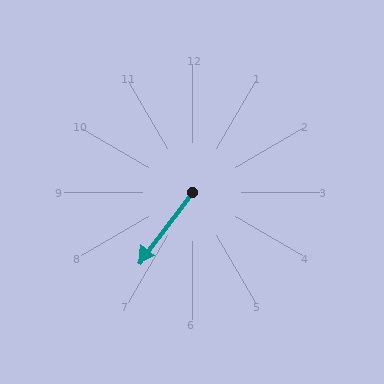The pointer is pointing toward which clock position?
Roughly 7 o'clock.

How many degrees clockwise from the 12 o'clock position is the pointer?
Approximately 217 degrees.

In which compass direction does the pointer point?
Southwest.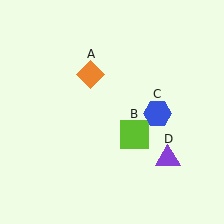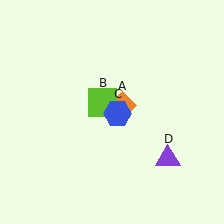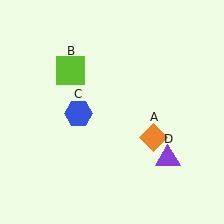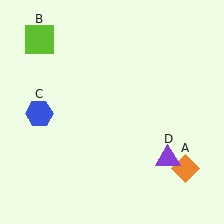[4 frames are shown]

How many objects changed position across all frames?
3 objects changed position: orange diamond (object A), lime square (object B), blue hexagon (object C).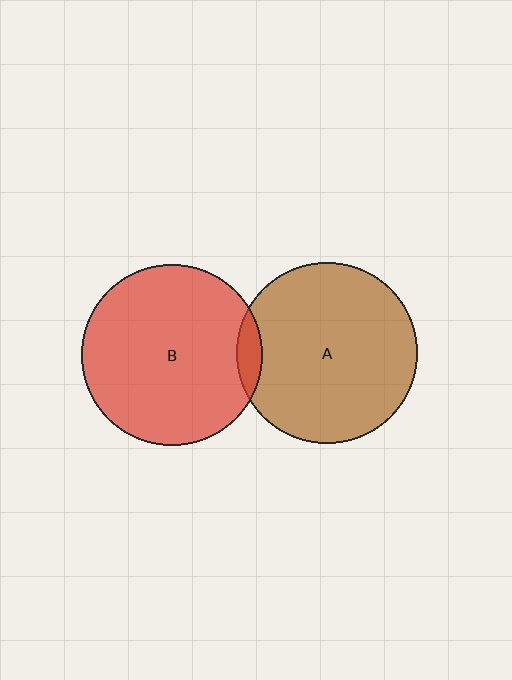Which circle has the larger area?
Circle A (brown).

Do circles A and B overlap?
Yes.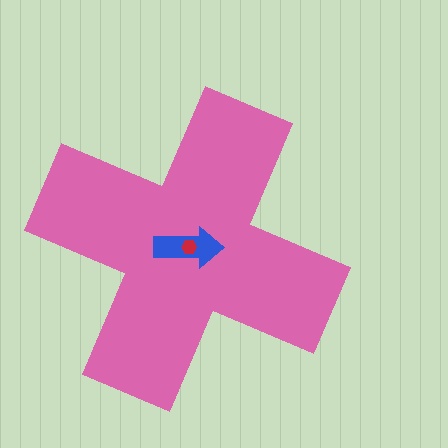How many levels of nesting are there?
3.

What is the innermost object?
The red hexagon.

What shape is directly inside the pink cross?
The blue arrow.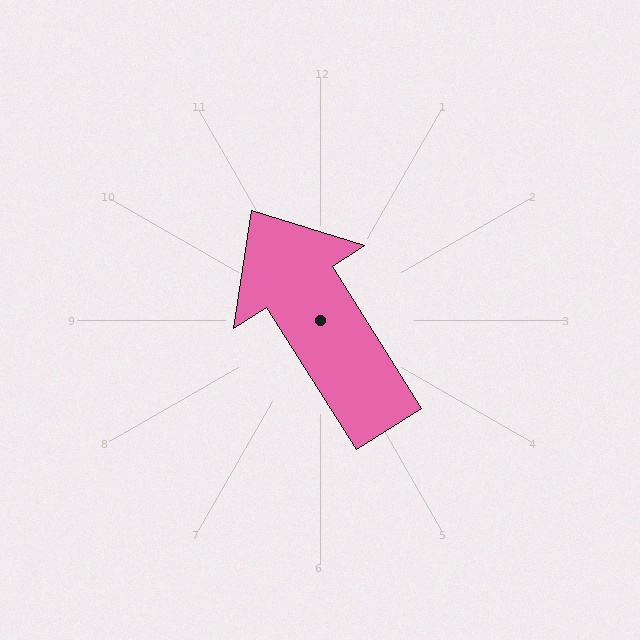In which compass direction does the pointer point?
Northwest.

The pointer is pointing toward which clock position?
Roughly 11 o'clock.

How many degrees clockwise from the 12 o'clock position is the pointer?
Approximately 328 degrees.